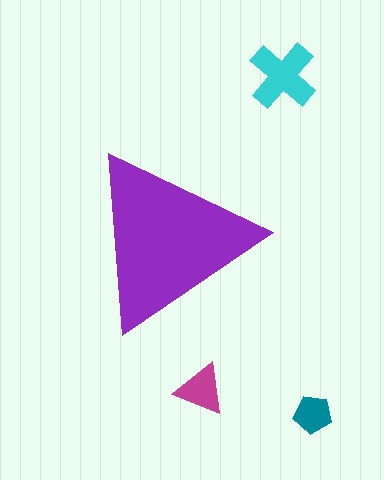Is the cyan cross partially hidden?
No, the cyan cross is fully visible.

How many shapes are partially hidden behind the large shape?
0 shapes are partially hidden.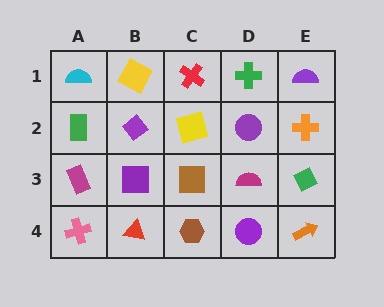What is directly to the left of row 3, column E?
A magenta semicircle.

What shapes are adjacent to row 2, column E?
A purple semicircle (row 1, column E), a green diamond (row 3, column E), a purple circle (row 2, column D).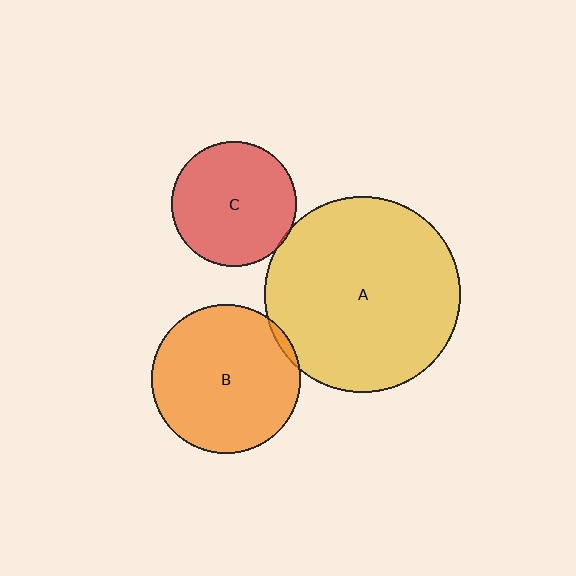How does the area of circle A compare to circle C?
Approximately 2.4 times.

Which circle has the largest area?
Circle A (yellow).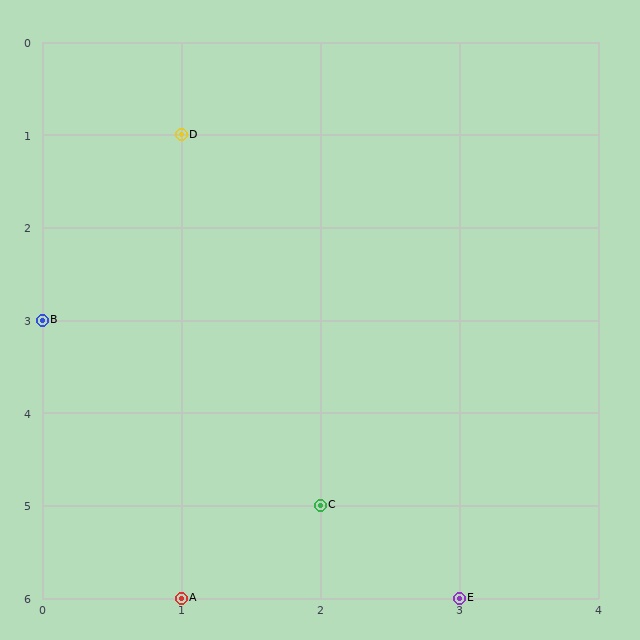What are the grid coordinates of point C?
Point C is at grid coordinates (2, 5).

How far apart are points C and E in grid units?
Points C and E are 1 column and 1 row apart (about 1.4 grid units diagonally).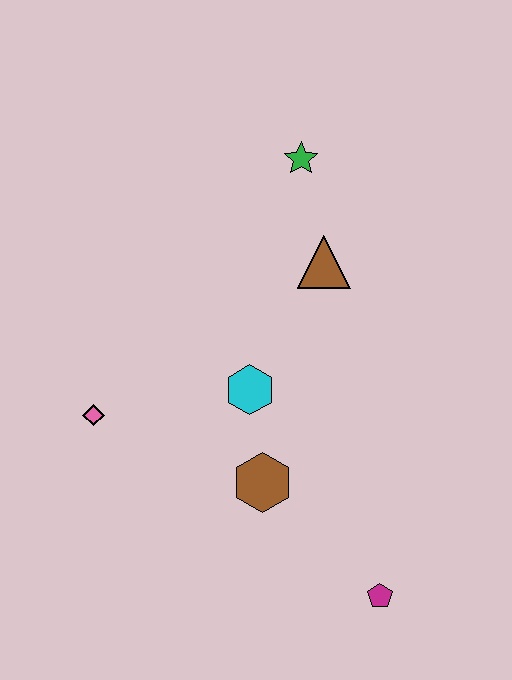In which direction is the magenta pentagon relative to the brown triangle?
The magenta pentagon is below the brown triangle.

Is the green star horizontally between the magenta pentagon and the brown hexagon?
Yes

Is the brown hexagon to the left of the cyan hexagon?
No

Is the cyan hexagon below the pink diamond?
No